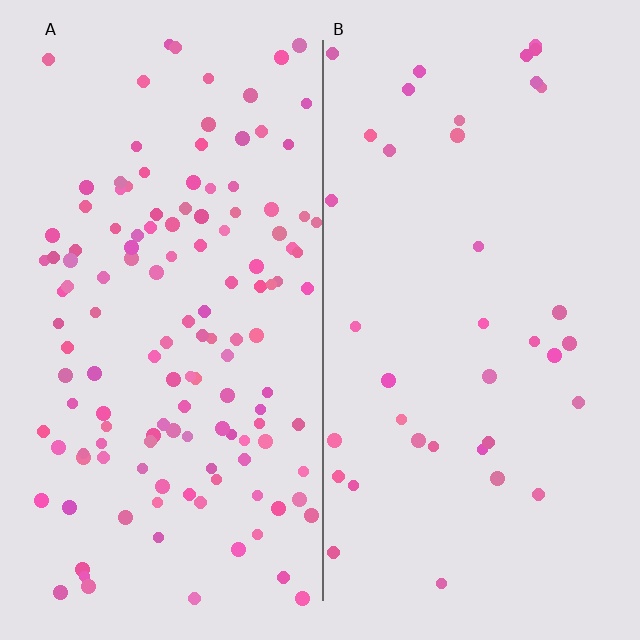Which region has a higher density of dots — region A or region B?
A (the left).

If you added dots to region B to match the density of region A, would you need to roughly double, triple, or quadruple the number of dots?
Approximately quadruple.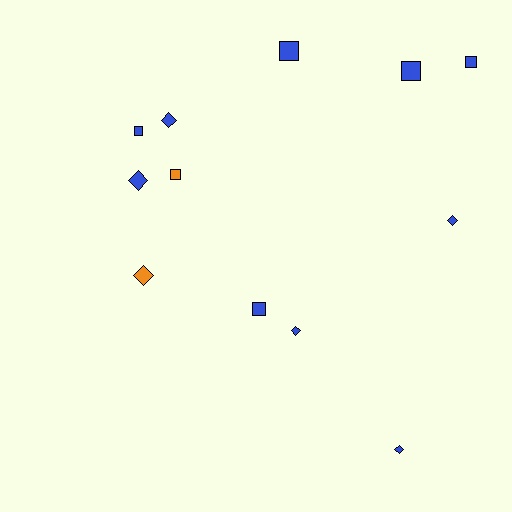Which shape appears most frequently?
Square, with 6 objects.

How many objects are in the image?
There are 12 objects.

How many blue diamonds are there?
There are 5 blue diamonds.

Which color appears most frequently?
Blue, with 10 objects.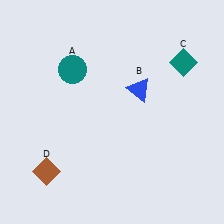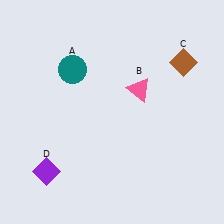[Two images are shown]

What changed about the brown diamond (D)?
In Image 1, D is brown. In Image 2, it changed to purple.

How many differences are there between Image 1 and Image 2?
There are 3 differences between the two images.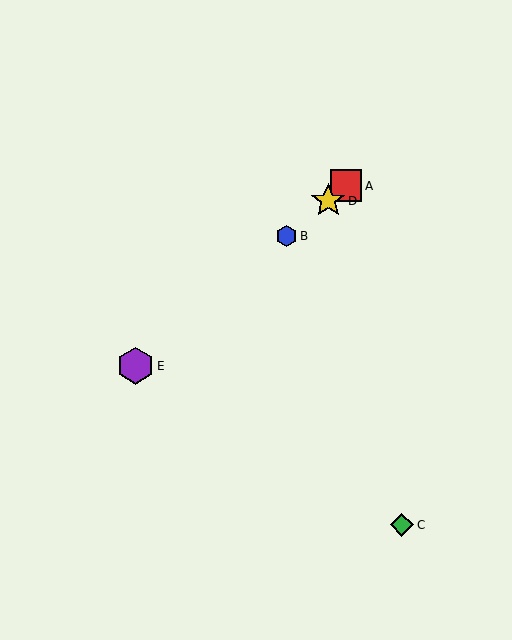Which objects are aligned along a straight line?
Objects A, B, D, E are aligned along a straight line.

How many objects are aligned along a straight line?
4 objects (A, B, D, E) are aligned along a straight line.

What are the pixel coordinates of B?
Object B is at (287, 236).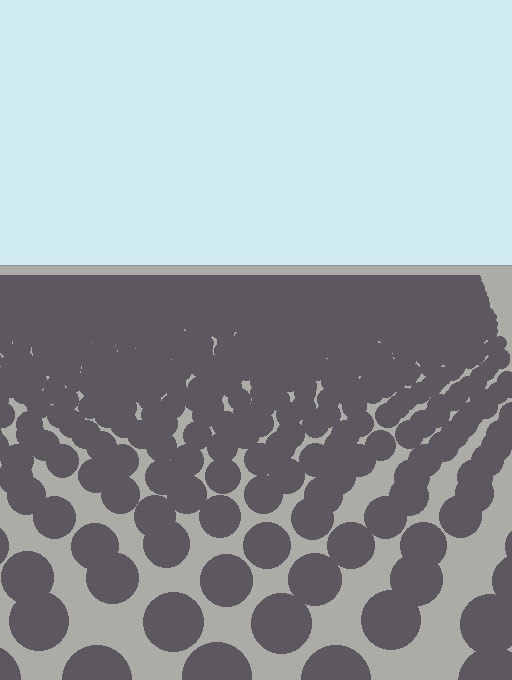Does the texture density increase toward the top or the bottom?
Density increases toward the top.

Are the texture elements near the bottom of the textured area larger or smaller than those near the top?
Larger. Near the bottom, elements are closer to the viewer and appear at a bigger on-screen size.